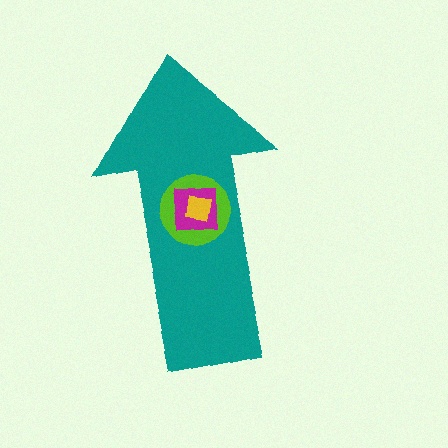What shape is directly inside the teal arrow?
The lime circle.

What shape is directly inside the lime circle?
The magenta square.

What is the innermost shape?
The yellow square.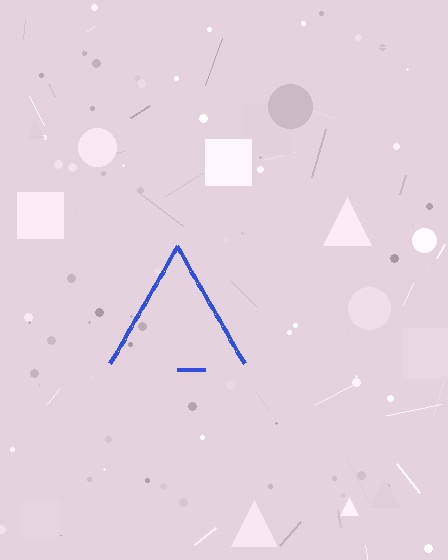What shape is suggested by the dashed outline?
The dashed outline suggests a triangle.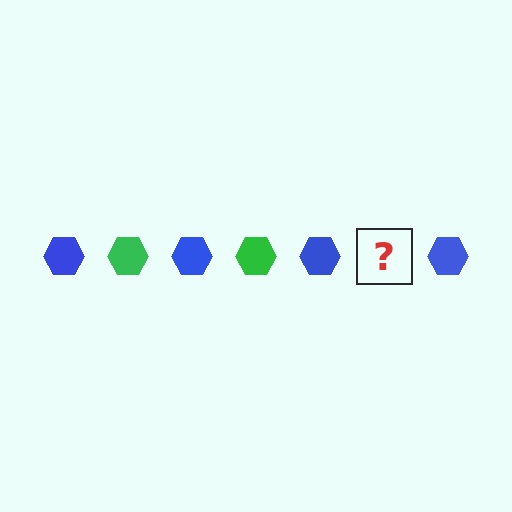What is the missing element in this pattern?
The missing element is a green hexagon.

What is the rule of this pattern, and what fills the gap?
The rule is that the pattern cycles through blue, green hexagons. The gap should be filled with a green hexagon.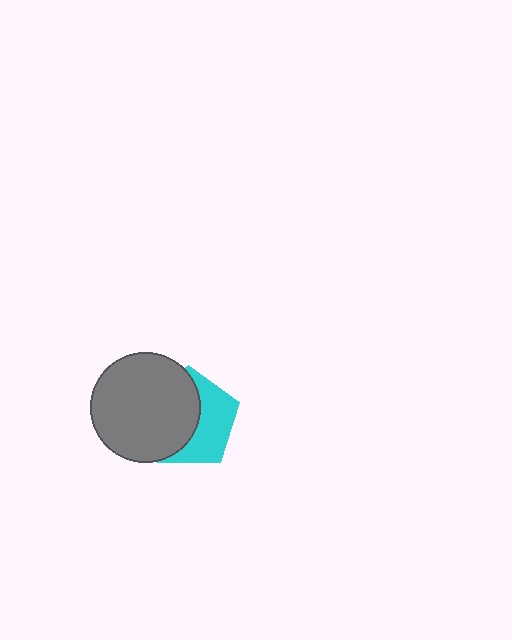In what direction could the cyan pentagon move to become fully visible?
The cyan pentagon could move right. That would shift it out from behind the gray circle entirely.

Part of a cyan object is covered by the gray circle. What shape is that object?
It is a pentagon.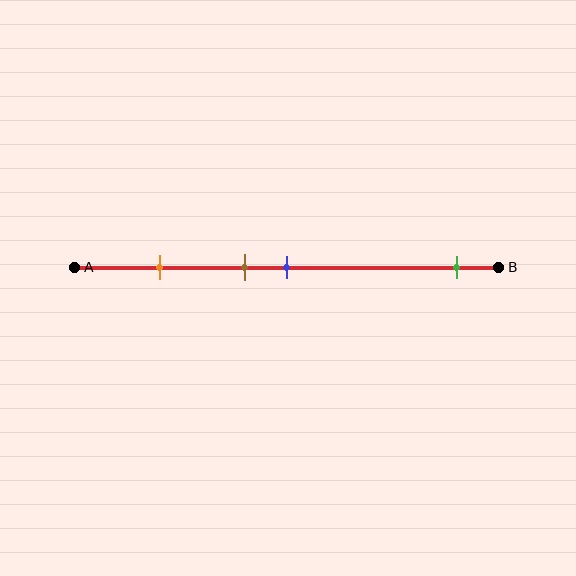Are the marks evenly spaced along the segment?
No, the marks are not evenly spaced.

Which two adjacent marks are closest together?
The brown and blue marks are the closest adjacent pair.